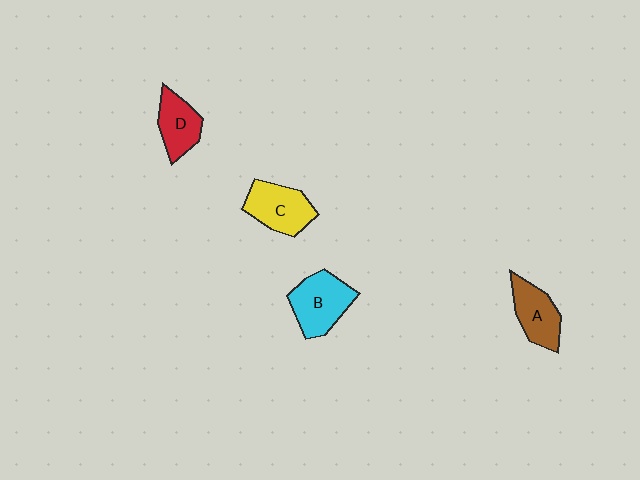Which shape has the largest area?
Shape B (cyan).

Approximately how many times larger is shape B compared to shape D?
Approximately 1.4 times.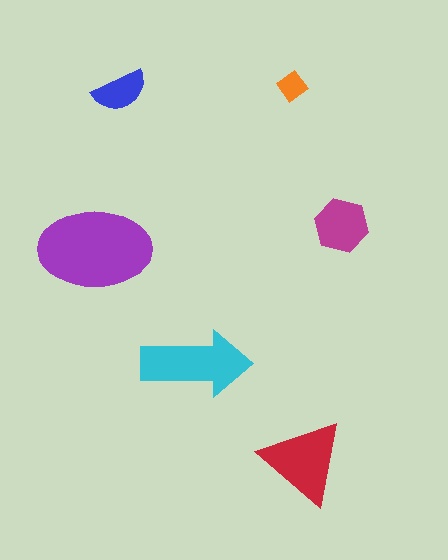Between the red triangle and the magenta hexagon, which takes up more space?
The red triangle.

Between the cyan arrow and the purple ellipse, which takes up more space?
The purple ellipse.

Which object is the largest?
The purple ellipse.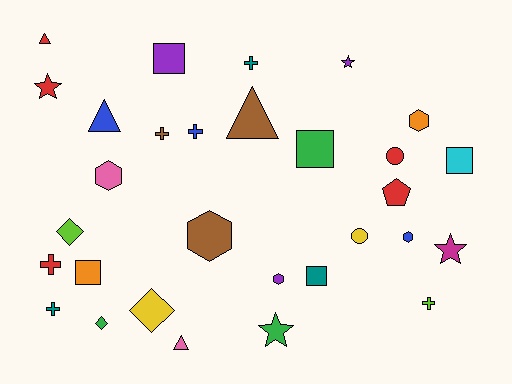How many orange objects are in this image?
There are 2 orange objects.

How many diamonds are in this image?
There are 3 diamonds.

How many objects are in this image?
There are 30 objects.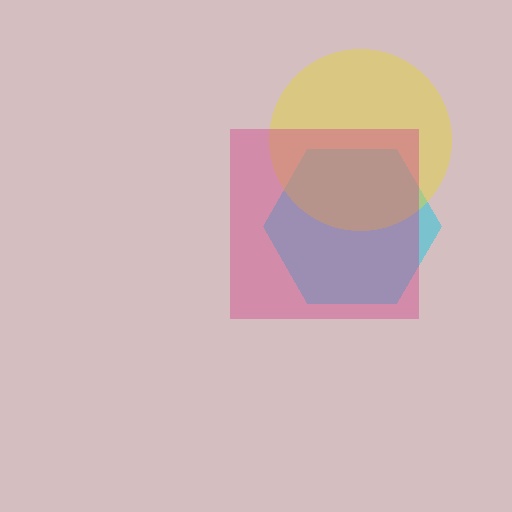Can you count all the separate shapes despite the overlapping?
Yes, there are 3 separate shapes.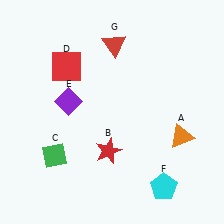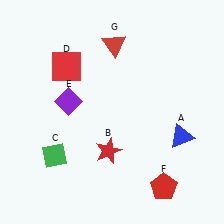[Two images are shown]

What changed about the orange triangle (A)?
In Image 1, A is orange. In Image 2, it changed to blue.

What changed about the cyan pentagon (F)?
In Image 1, F is cyan. In Image 2, it changed to red.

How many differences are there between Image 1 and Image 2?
There are 2 differences between the two images.